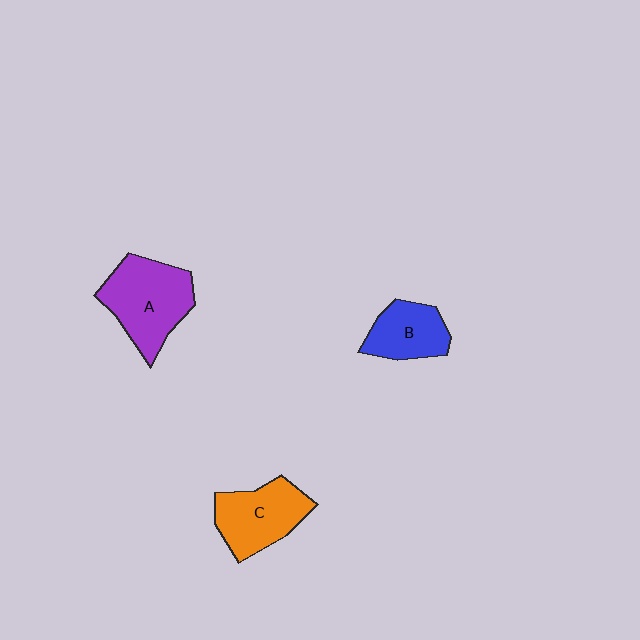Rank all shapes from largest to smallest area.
From largest to smallest: A (purple), C (orange), B (blue).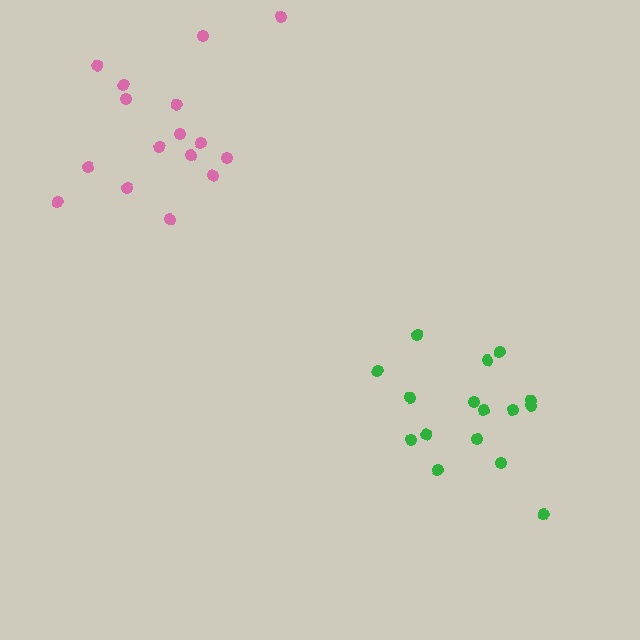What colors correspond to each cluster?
The clusters are colored: pink, green.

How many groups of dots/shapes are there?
There are 2 groups.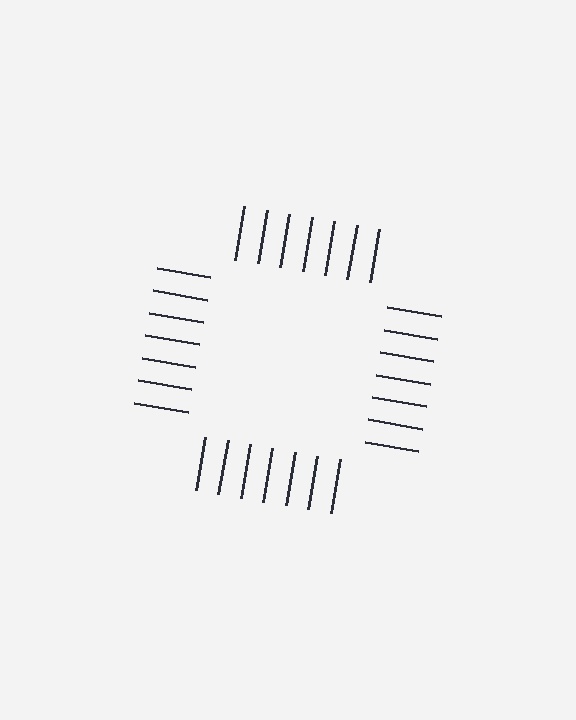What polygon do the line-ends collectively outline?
An illusory square — the line segments terminate on its edges but no continuous stroke is drawn.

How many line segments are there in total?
28 — 7 along each of the 4 edges.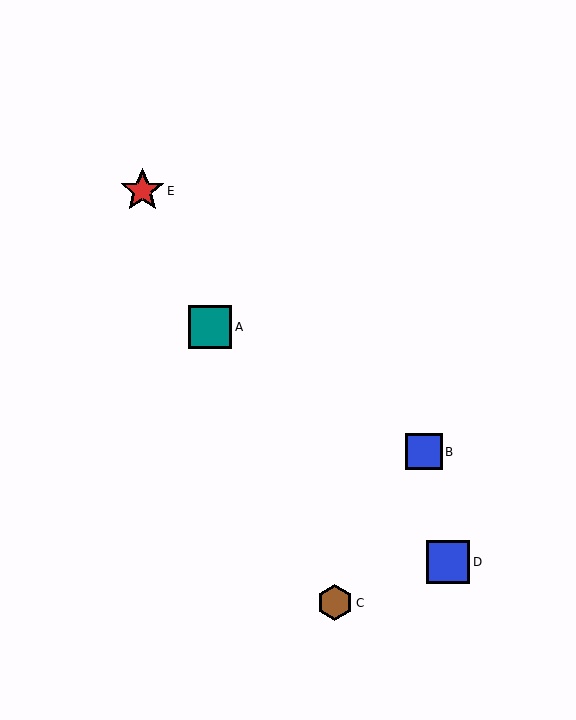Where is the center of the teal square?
The center of the teal square is at (210, 327).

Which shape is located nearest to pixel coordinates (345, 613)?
The brown hexagon (labeled C) at (335, 603) is nearest to that location.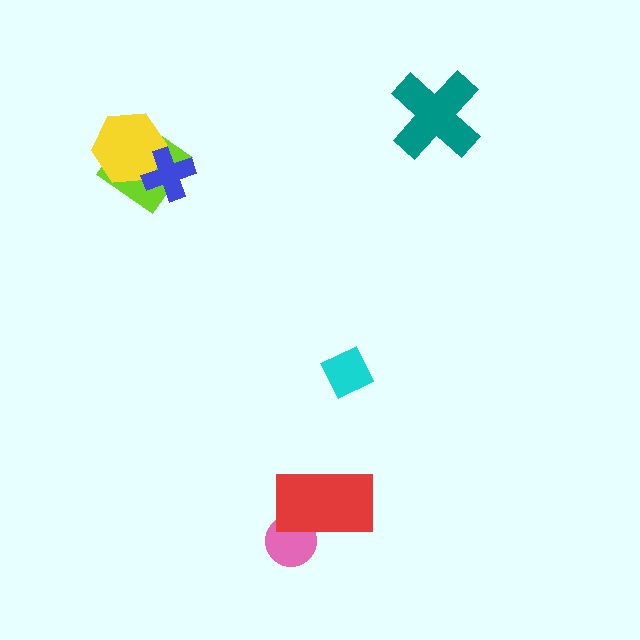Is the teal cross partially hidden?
No, no other shape covers it.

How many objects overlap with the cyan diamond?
0 objects overlap with the cyan diamond.